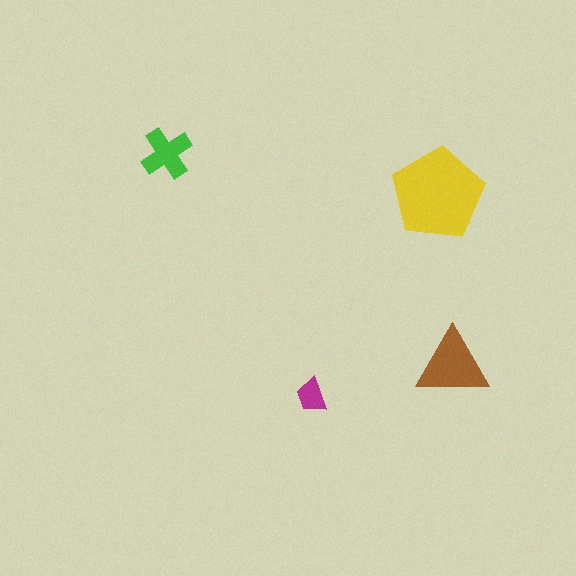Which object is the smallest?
The magenta trapezoid.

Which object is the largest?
The yellow pentagon.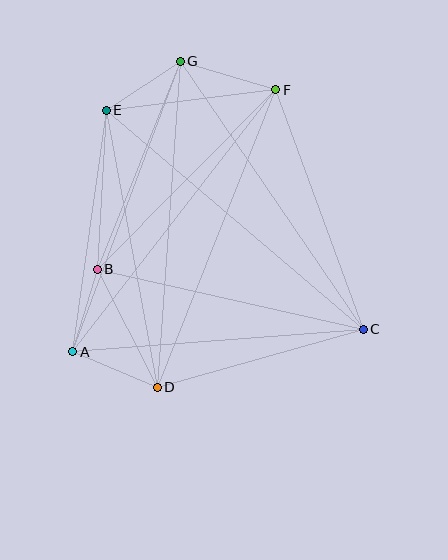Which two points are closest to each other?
Points A and B are closest to each other.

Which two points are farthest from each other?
Points C and E are farthest from each other.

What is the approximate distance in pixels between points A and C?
The distance between A and C is approximately 291 pixels.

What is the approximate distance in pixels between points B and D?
The distance between B and D is approximately 133 pixels.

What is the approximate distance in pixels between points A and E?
The distance between A and E is approximately 243 pixels.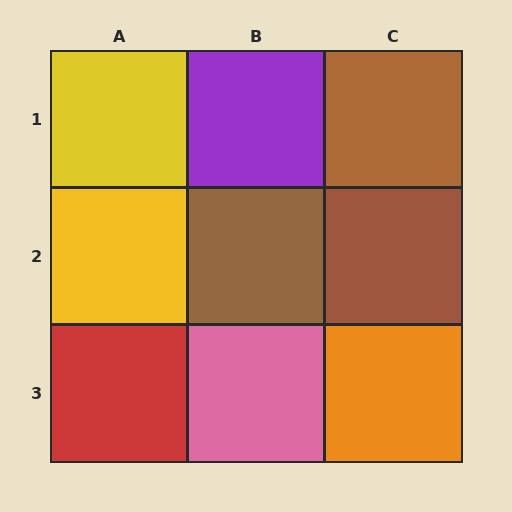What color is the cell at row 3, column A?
Red.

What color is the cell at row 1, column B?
Purple.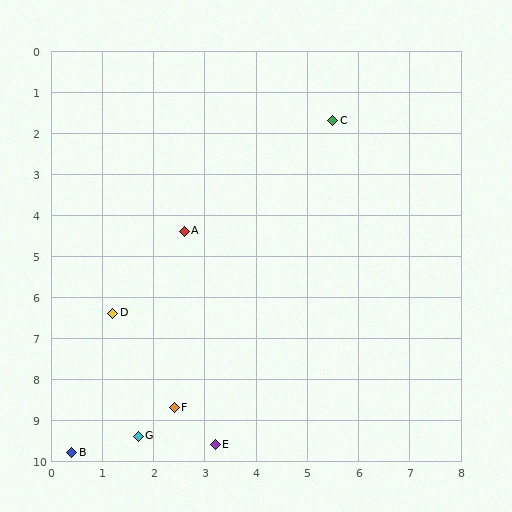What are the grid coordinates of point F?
Point F is at approximately (2.4, 8.7).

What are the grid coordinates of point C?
Point C is at approximately (5.5, 1.7).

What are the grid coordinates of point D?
Point D is at approximately (1.2, 6.4).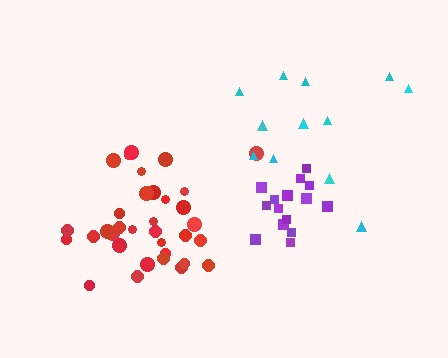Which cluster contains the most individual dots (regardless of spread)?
Red (35).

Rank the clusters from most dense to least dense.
purple, red, cyan.